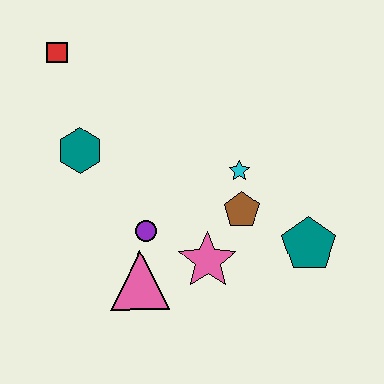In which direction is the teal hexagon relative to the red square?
The teal hexagon is below the red square.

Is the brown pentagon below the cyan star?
Yes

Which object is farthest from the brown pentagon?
The red square is farthest from the brown pentagon.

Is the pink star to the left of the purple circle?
No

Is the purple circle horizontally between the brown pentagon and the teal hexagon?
Yes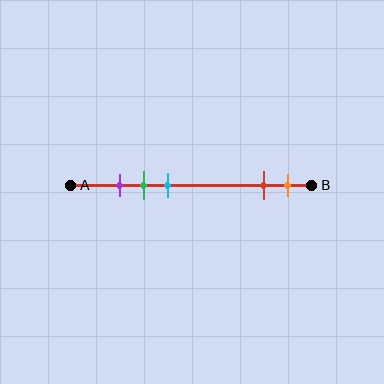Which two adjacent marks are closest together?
The purple and green marks are the closest adjacent pair.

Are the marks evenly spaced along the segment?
No, the marks are not evenly spaced.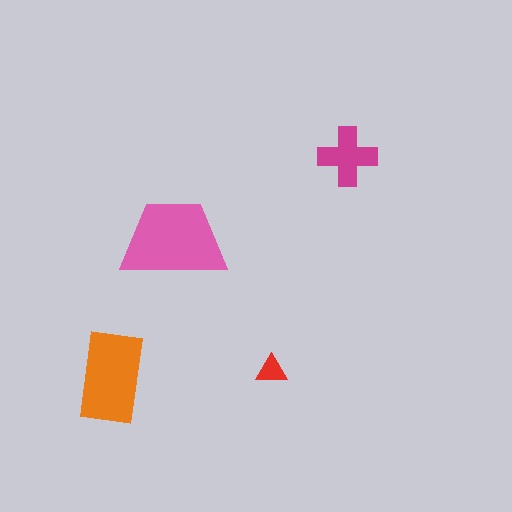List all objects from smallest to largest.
The red triangle, the magenta cross, the orange rectangle, the pink trapezoid.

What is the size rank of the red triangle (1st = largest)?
4th.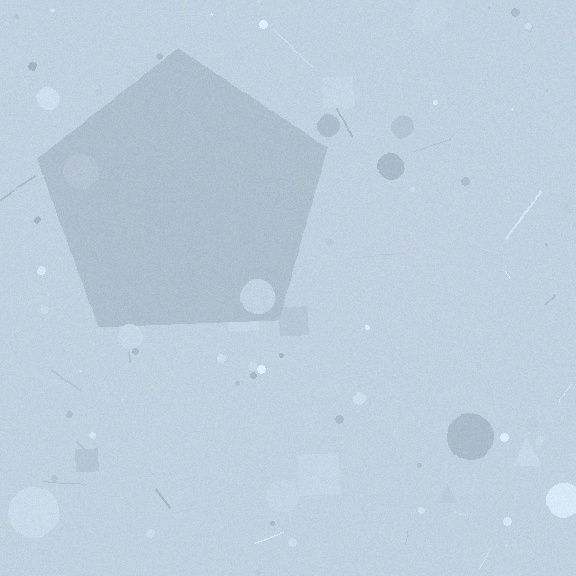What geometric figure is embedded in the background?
A pentagon is embedded in the background.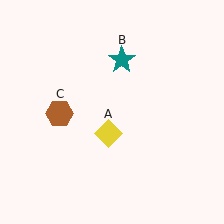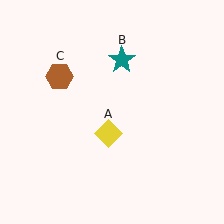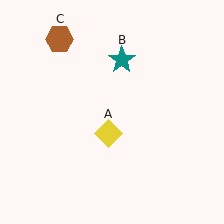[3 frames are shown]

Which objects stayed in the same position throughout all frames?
Yellow diamond (object A) and teal star (object B) remained stationary.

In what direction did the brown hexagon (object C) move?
The brown hexagon (object C) moved up.